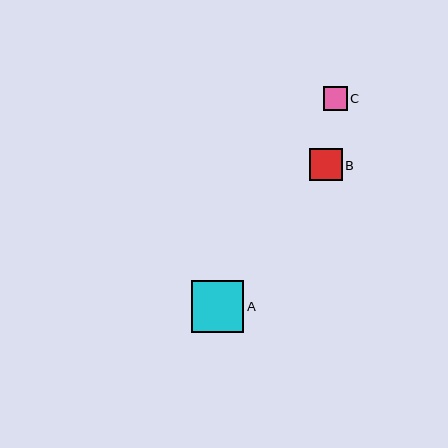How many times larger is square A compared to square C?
Square A is approximately 2.2 times the size of square C.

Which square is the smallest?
Square C is the smallest with a size of approximately 24 pixels.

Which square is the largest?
Square A is the largest with a size of approximately 52 pixels.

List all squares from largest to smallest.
From largest to smallest: A, B, C.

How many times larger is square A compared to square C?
Square A is approximately 2.2 times the size of square C.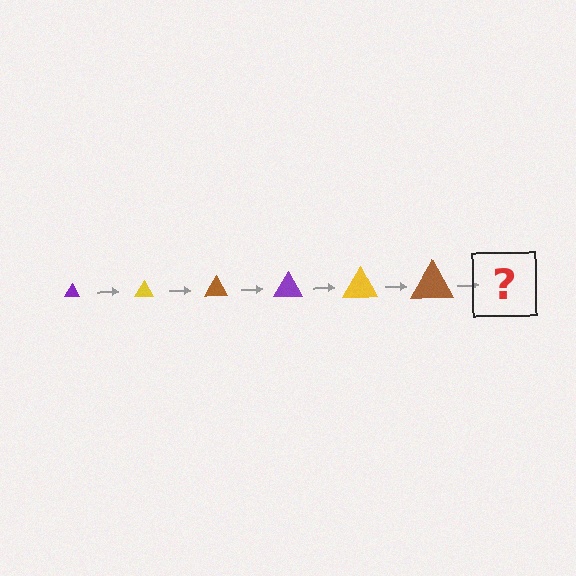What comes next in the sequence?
The next element should be a purple triangle, larger than the previous one.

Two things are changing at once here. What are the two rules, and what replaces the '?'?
The two rules are that the triangle grows larger each step and the color cycles through purple, yellow, and brown. The '?' should be a purple triangle, larger than the previous one.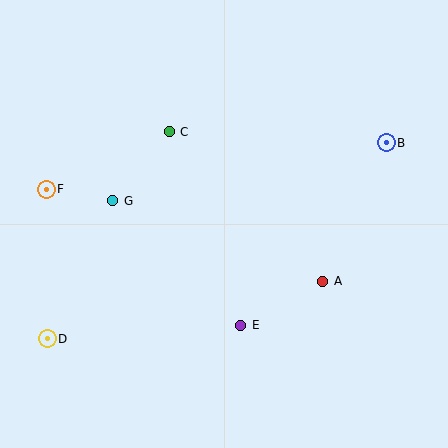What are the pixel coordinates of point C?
Point C is at (169, 132).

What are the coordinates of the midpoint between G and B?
The midpoint between G and B is at (249, 172).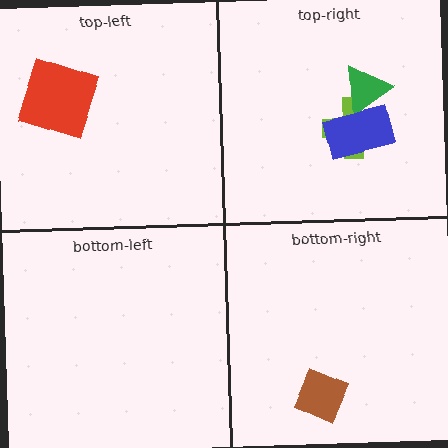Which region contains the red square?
The top-left region.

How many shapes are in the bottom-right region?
1.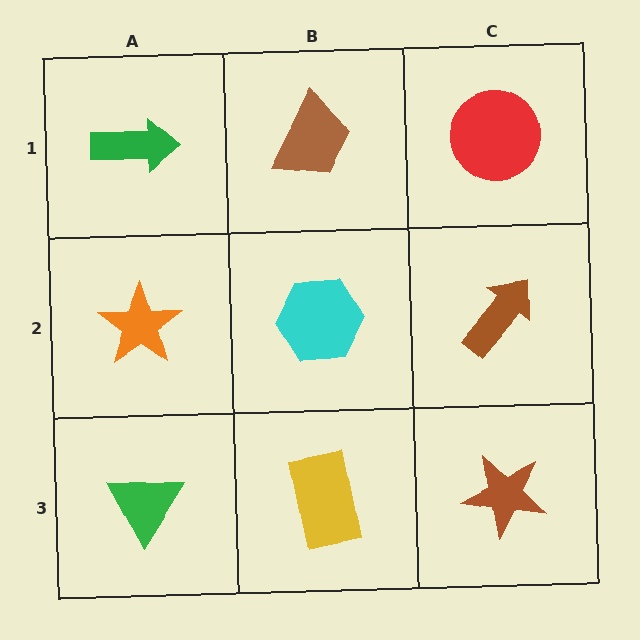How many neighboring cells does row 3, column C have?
2.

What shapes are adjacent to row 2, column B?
A brown trapezoid (row 1, column B), a yellow rectangle (row 3, column B), an orange star (row 2, column A), a brown arrow (row 2, column C).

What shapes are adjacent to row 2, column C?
A red circle (row 1, column C), a brown star (row 3, column C), a cyan hexagon (row 2, column B).